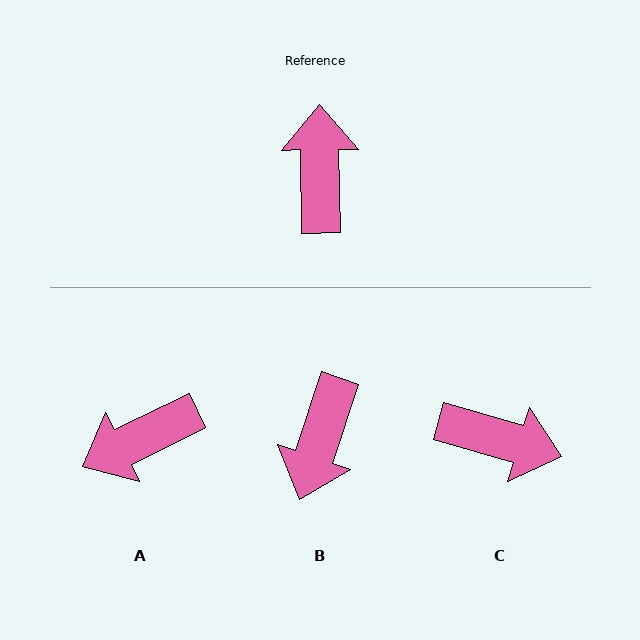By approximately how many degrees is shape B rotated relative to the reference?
Approximately 161 degrees counter-clockwise.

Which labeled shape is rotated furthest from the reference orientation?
B, about 161 degrees away.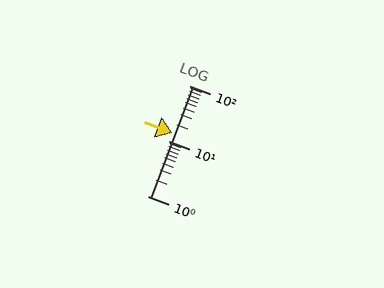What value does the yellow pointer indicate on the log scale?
The pointer indicates approximately 14.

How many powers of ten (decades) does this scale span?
The scale spans 2 decades, from 1 to 100.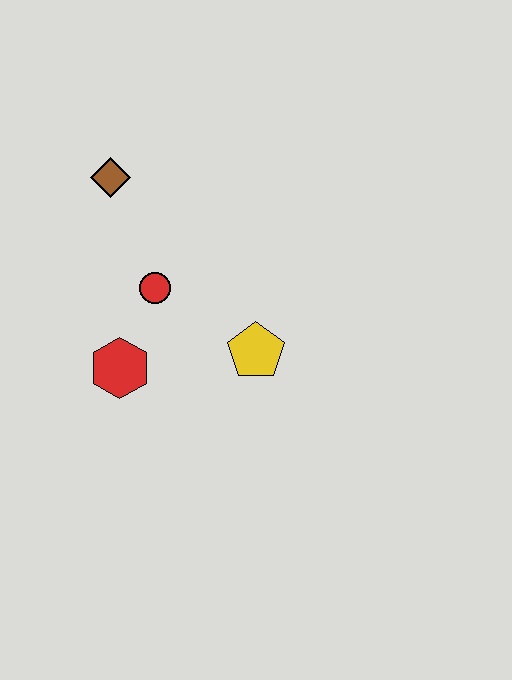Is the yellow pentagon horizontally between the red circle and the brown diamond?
No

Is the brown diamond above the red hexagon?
Yes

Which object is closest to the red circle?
The red hexagon is closest to the red circle.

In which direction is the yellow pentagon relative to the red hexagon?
The yellow pentagon is to the right of the red hexagon.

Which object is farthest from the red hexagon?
The brown diamond is farthest from the red hexagon.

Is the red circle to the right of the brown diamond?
Yes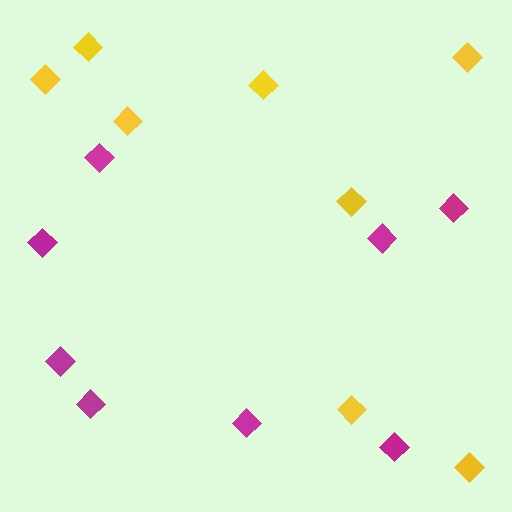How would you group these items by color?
There are 2 groups: one group of magenta diamonds (8) and one group of yellow diamonds (8).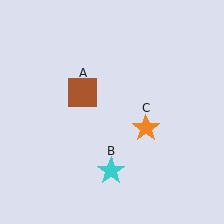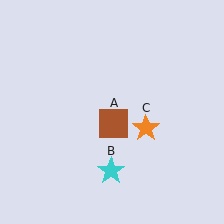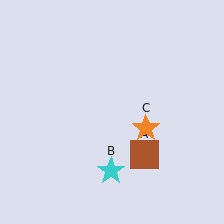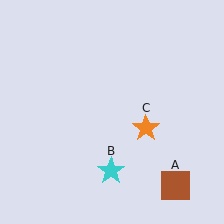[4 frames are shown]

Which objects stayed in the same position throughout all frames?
Cyan star (object B) and orange star (object C) remained stationary.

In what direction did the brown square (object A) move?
The brown square (object A) moved down and to the right.